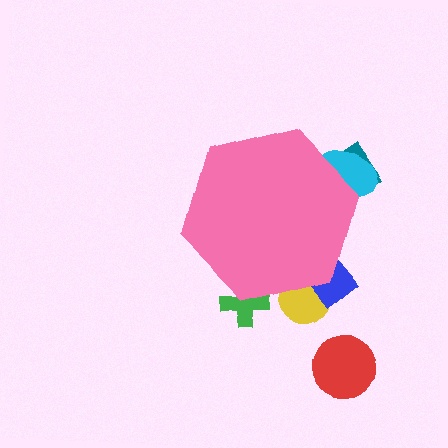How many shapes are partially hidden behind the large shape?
5 shapes are partially hidden.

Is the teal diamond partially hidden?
Yes, the teal diamond is partially hidden behind the pink hexagon.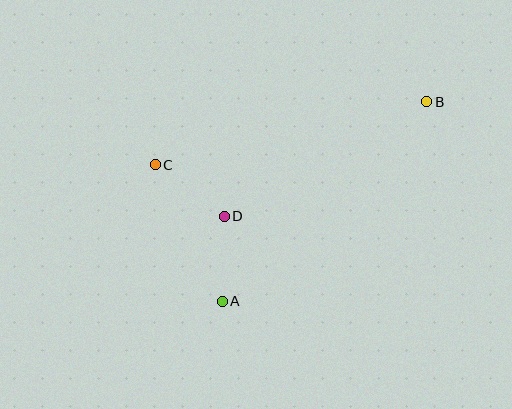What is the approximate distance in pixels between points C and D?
The distance between C and D is approximately 86 pixels.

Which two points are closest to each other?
Points A and D are closest to each other.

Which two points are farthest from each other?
Points A and B are farthest from each other.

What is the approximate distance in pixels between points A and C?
The distance between A and C is approximately 152 pixels.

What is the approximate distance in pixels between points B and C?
The distance between B and C is approximately 279 pixels.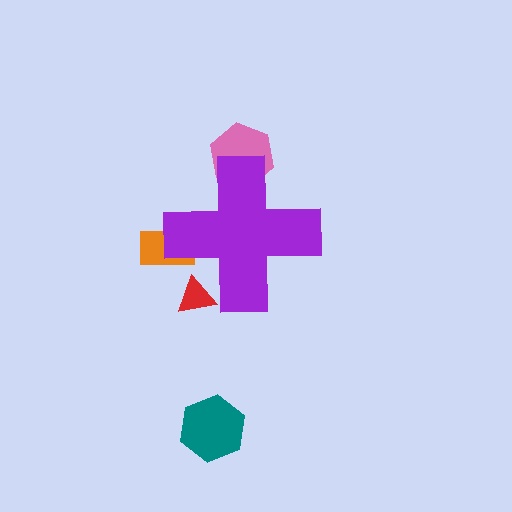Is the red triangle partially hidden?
Yes, the red triangle is partially hidden behind the purple cross.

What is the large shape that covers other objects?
A purple cross.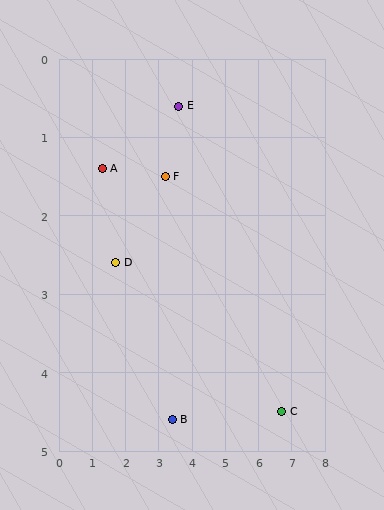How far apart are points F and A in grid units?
Points F and A are about 1.9 grid units apart.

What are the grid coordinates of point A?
Point A is at approximately (1.3, 1.4).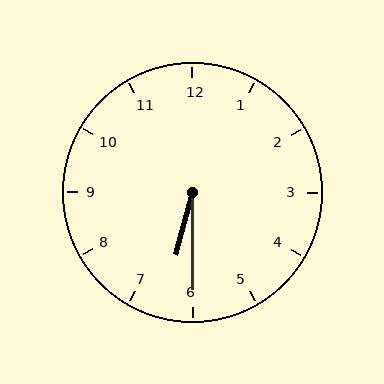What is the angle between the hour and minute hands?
Approximately 15 degrees.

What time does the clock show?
6:30.